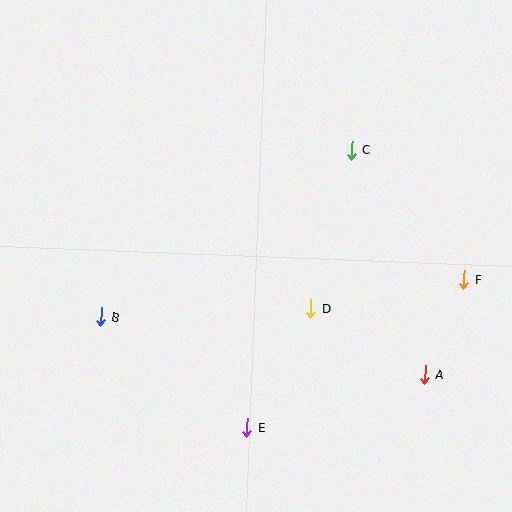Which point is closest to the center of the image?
Point D at (311, 309) is closest to the center.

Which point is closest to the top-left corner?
Point B is closest to the top-left corner.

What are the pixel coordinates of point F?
Point F is at (464, 280).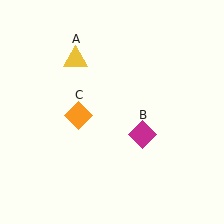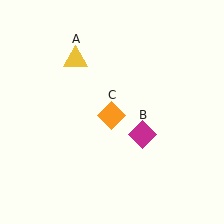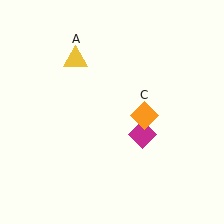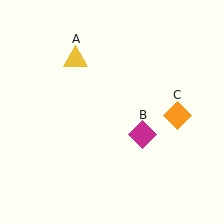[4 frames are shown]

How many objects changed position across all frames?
1 object changed position: orange diamond (object C).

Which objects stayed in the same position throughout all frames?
Yellow triangle (object A) and magenta diamond (object B) remained stationary.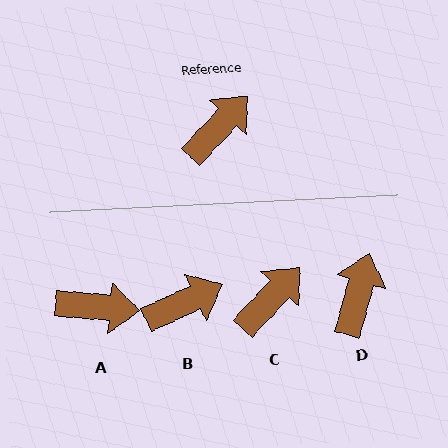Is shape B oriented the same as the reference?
No, it is off by about 23 degrees.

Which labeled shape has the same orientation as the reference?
C.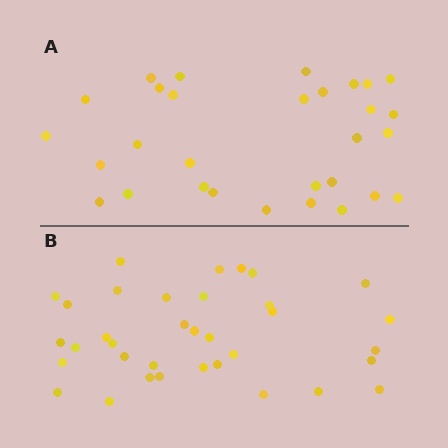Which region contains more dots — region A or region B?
Region B (the bottom region) has more dots.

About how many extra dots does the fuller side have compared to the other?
Region B has about 5 more dots than region A.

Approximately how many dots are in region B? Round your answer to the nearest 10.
About 40 dots. (The exact count is 35, which rounds to 40.)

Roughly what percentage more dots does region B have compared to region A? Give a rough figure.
About 15% more.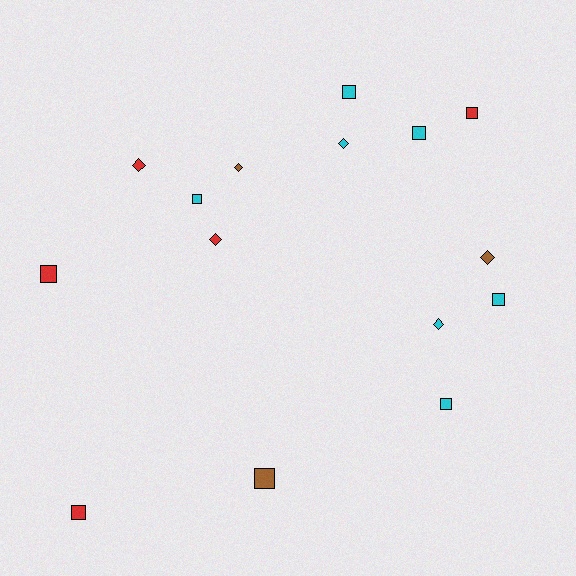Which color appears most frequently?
Cyan, with 7 objects.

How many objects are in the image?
There are 15 objects.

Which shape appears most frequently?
Square, with 9 objects.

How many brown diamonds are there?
There are 2 brown diamonds.